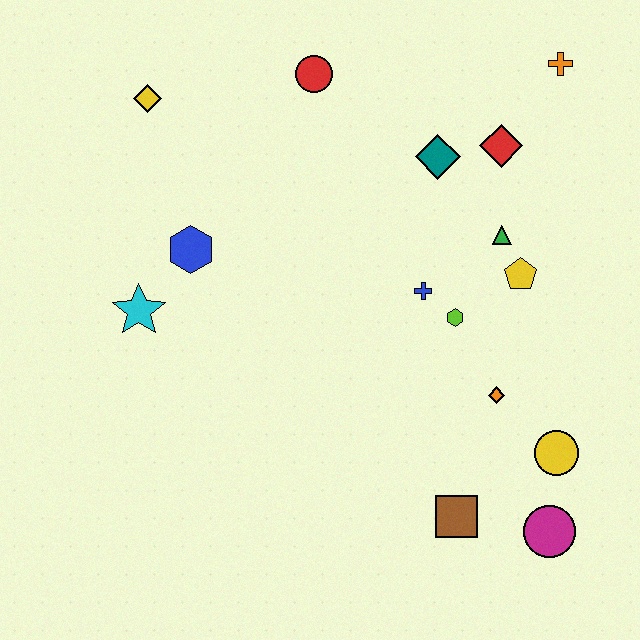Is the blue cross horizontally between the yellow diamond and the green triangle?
Yes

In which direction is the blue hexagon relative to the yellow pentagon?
The blue hexagon is to the left of the yellow pentagon.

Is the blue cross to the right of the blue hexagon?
Yes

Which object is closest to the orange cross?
The red diamond is closest to the orange cross.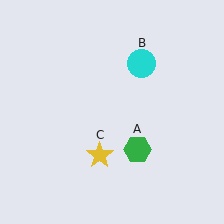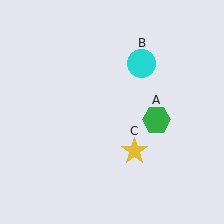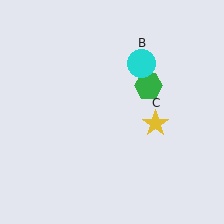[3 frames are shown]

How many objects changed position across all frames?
2 objects changed position: green hexagon (object A), yellow star (object C).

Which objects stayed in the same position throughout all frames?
Cyan circle (object B) remained stationary.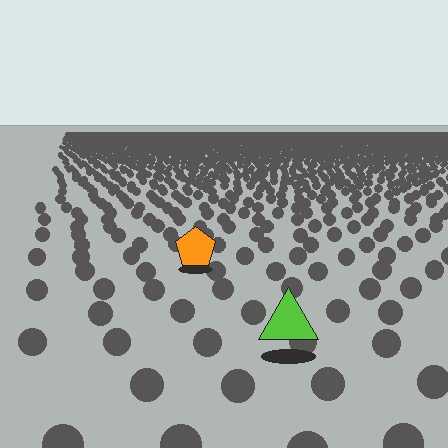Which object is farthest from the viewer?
The orange pentagon is farthest from the viewer. It appears smaller and the ground texture around it is denser.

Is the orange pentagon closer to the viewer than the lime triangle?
No. The lime triangle is closer — you can tell from the texture gradient: the ground texture is coarser near it.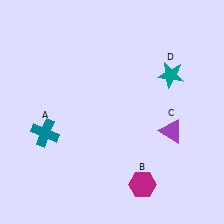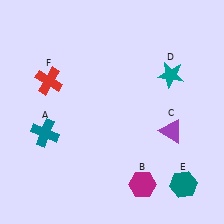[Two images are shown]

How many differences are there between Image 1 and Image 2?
There are 2 differences between the two images.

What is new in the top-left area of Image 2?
A red cross (F) was added in the top-left area of Image 2.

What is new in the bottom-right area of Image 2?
A teal hexagon (E) was added in the bottom-right area of Image 2.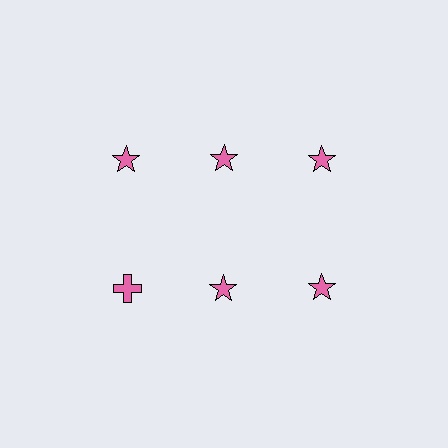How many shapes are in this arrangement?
There are 6 shapes arranged in a grid pattern.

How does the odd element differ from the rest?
It has a different shape: cross instead of star.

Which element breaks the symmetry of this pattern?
The pink cross in the second row, leftmost column breaks the symmetry. All other shapes are pink stars.